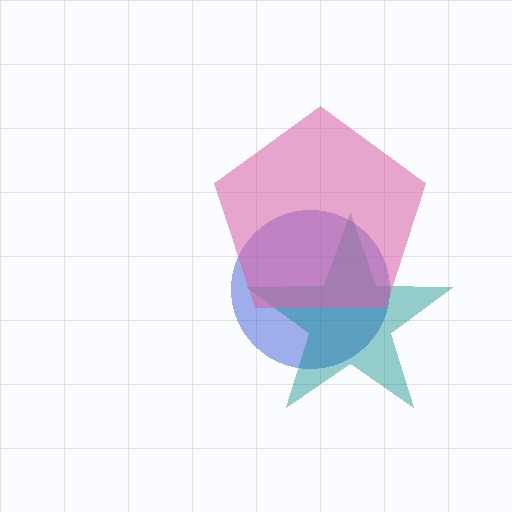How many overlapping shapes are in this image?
There are 3 overlapping shapes in the image.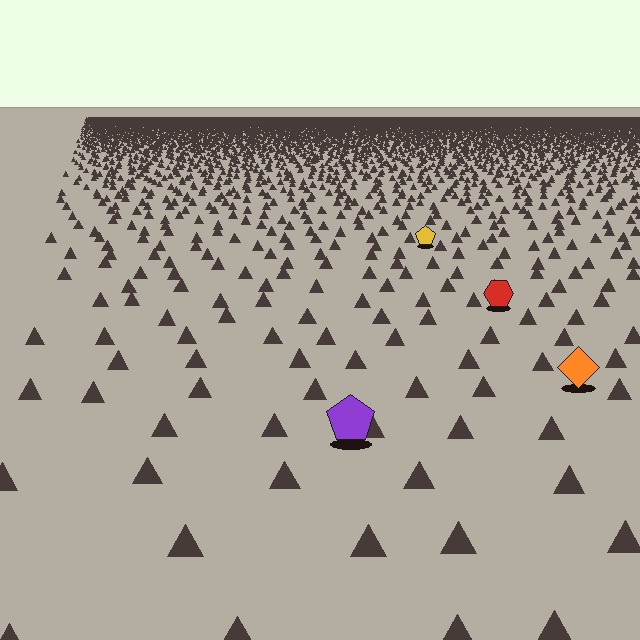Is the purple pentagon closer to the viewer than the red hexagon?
Yes. The purple pentagon is closer — you can tell from the texture gradient: the ground texture is coarser near it.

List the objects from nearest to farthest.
From nearest to farthest: the purple pentagon, the orange diamond, the red hexagon, the yellow pentagon.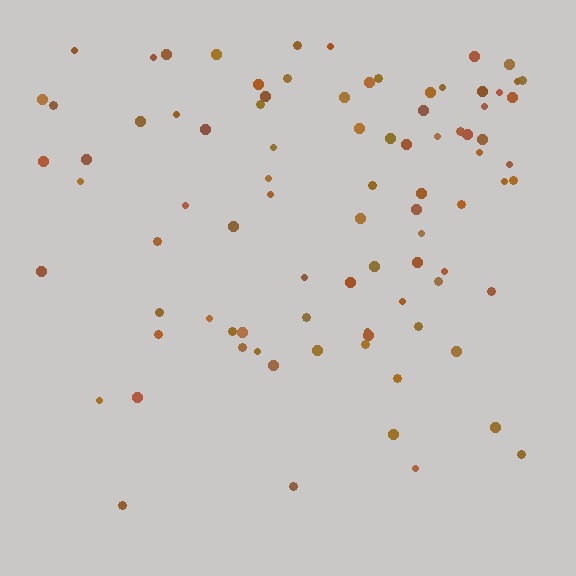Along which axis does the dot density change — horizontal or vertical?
Vertical.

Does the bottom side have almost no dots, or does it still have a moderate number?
Still a moderate number, just noticeably fewer than the top.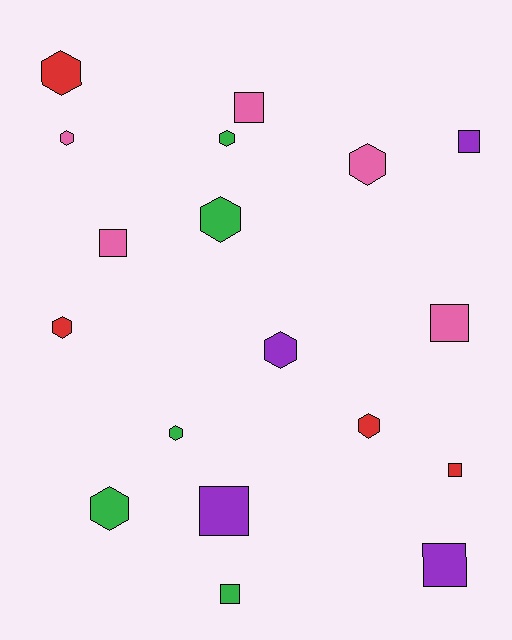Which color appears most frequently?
Pink, with 5 objects.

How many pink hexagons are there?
There are 2 pink hexagons.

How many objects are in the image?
There are 18 objects.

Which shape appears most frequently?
Hexagon, with 10 objects.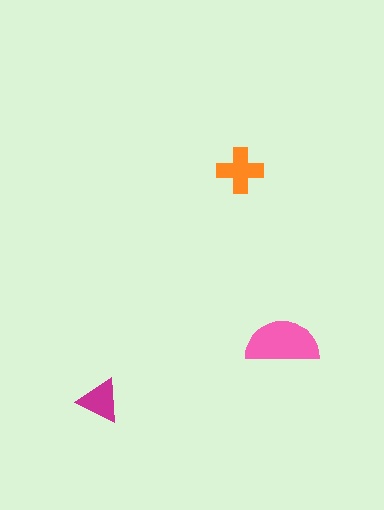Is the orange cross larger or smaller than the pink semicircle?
Smaller.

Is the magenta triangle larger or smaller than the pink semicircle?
Smaller.